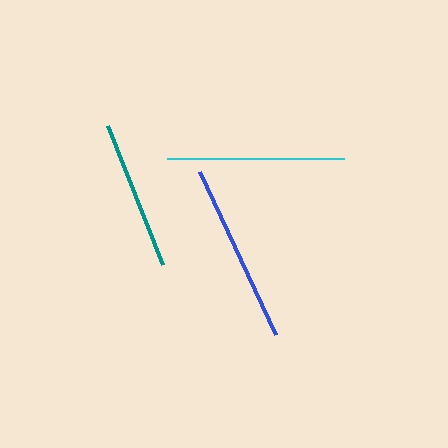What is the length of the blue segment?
The blue segment is approximately 180 pixels long.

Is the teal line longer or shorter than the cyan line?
The cyan line is longer than the teal line.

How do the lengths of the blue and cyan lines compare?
The blue and cyan lines are approximately the same length.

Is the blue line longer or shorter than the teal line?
The blue line is longer than the teal line.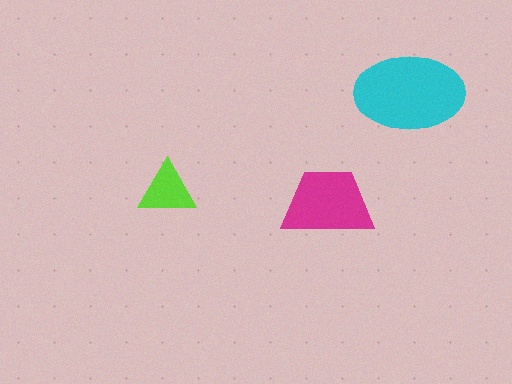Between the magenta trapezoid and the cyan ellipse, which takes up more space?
The cyan ellipse.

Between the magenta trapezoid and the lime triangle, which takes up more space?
The magenta trapezoid.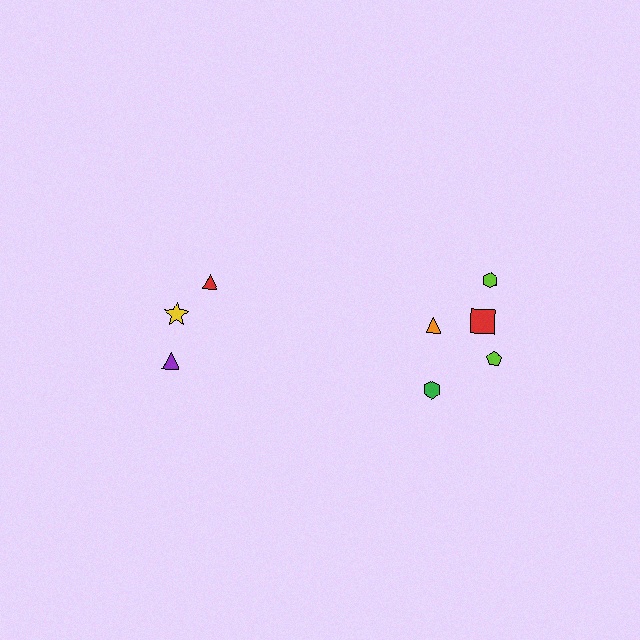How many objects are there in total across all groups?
There are 8 objects.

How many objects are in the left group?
There are 3 objects.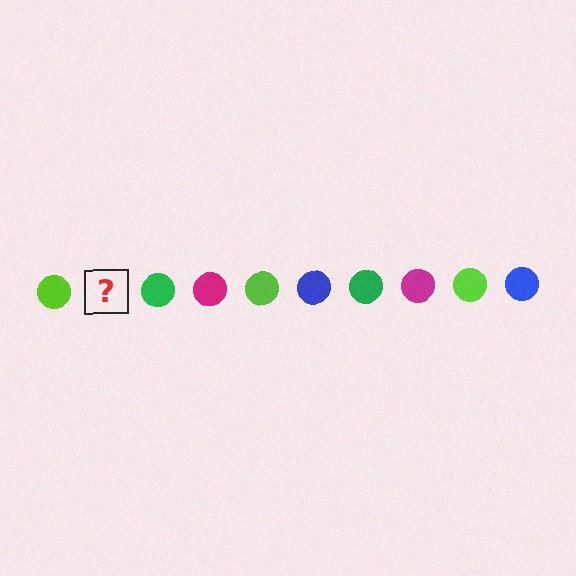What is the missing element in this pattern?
The missing element is a blue circle.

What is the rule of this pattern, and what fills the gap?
The rule is that the pattern cycles through lime, blue, green, magenta circles. The gap should be filled with a blue circle.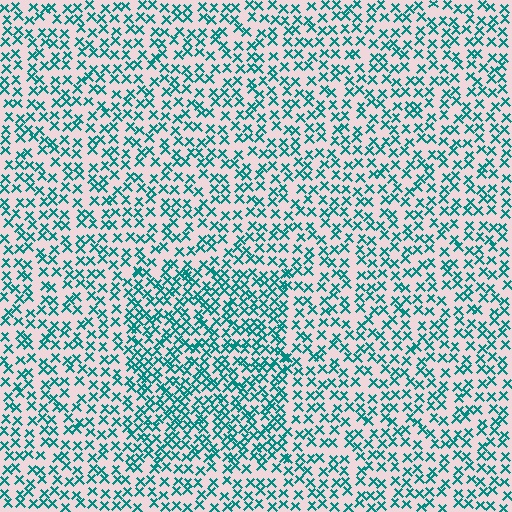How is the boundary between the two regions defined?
The boundary is defined by a change in element density (approximately 1.6x ratio). All elements are the same color, size, and shape.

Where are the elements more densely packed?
The elements are more densely packed inside the rectangle boundary.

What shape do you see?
I see a rectangle.